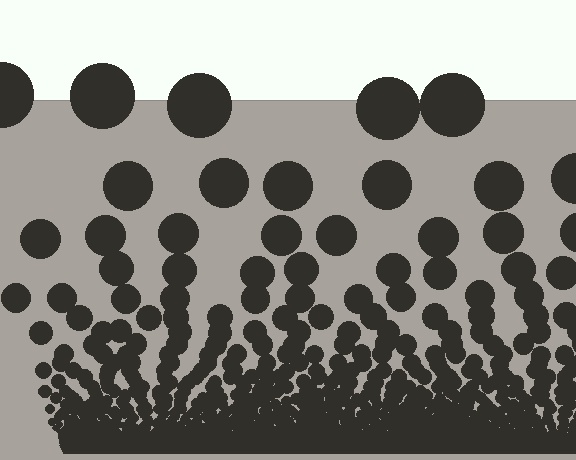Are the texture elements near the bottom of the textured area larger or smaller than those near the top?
Smaller. The gradient is inverted — elements near the bottom are smaller and denser.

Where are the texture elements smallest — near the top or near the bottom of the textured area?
Near the bottom.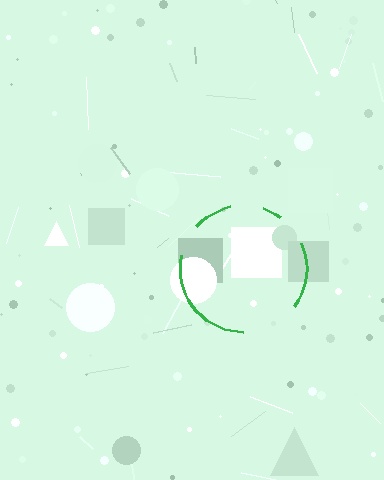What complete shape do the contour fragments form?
The contour fragments form a circle.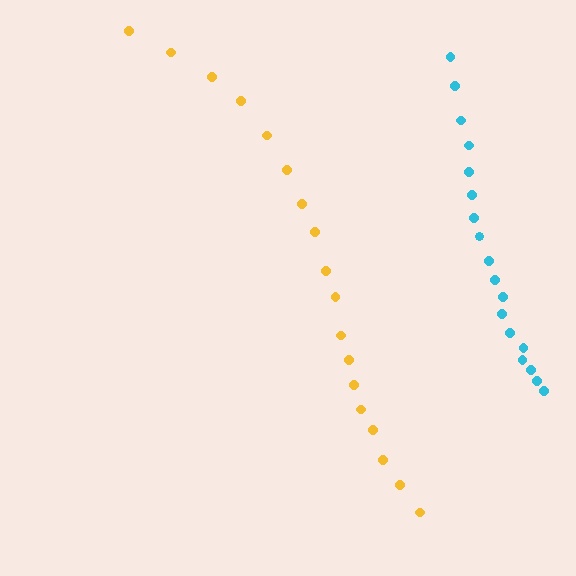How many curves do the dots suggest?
There are 2 distinct paths.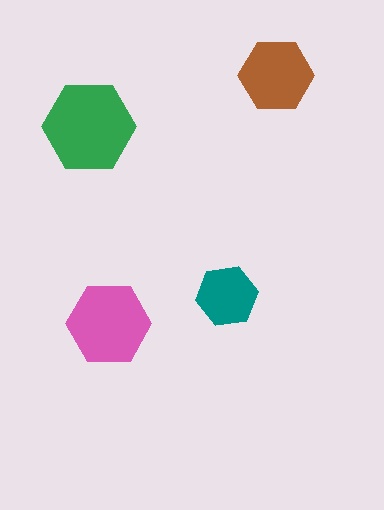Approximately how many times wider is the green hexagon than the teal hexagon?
About 1.5 times wider.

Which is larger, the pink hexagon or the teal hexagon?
The pink one.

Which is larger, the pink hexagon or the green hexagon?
The green one.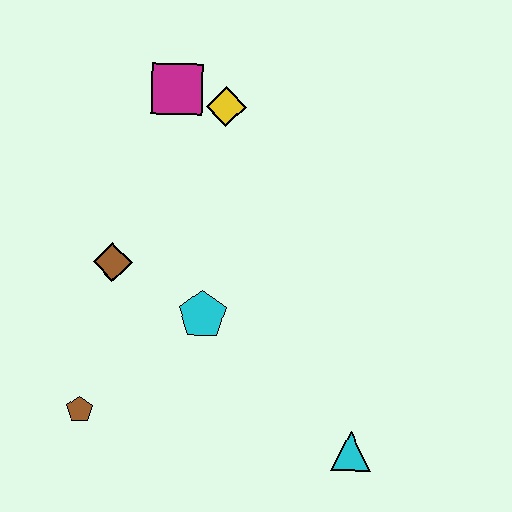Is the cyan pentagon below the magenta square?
Yes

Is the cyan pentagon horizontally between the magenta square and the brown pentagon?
No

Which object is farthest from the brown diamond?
The cyan triangle is farthest from the brown diamond.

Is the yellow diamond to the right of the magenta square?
Yes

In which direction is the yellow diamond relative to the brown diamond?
The yellow diamond is above the brown diamond.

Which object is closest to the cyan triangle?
The cyan pentagon is closest to the cyan triangle.